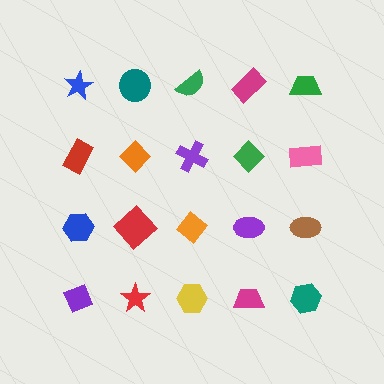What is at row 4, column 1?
A purple diamond.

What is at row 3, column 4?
A purple ellipse.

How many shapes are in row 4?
5 shapes.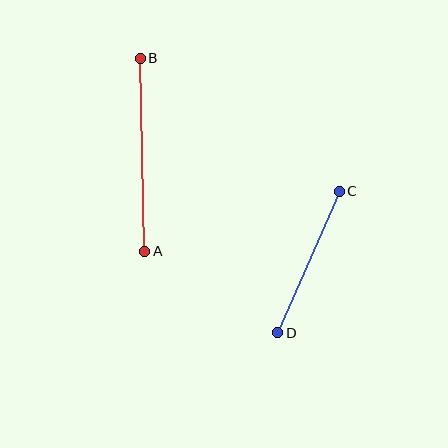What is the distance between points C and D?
The distance is approximately 154 pixels.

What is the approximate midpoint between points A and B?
The midpoint is at approximately (142, 155) pixels.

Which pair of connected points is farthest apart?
Points A and B are farthest apart.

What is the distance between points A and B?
The distance is approximately 193 pixels.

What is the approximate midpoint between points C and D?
The midpoint is at approximately (308, 262) pixels.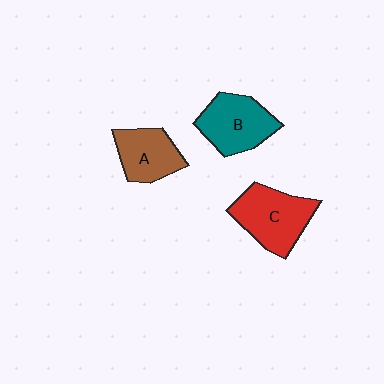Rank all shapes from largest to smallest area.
From largest to smallest: C (red), B (teal), A (brown).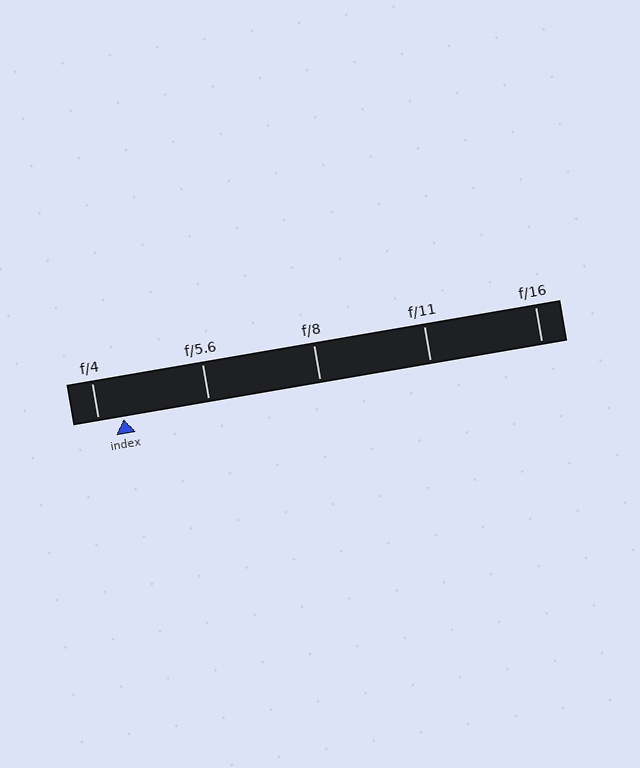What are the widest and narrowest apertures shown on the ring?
The widest aperture shown is f/4 and the narrowest is f/16.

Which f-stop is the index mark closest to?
The index mark is closest to f/4.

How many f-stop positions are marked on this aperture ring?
There are 5 f-stop positions marked.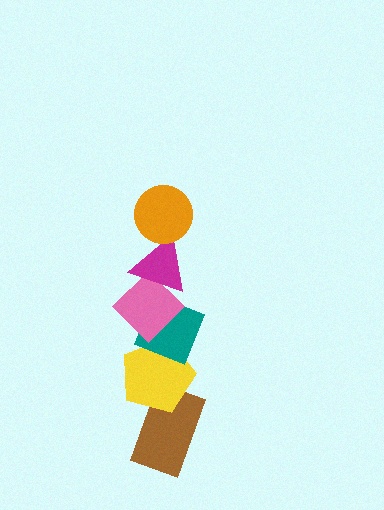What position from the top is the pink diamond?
The pink diamond is 3rd from the top.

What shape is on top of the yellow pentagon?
The teal diamond is on top of the yellow pentagon.